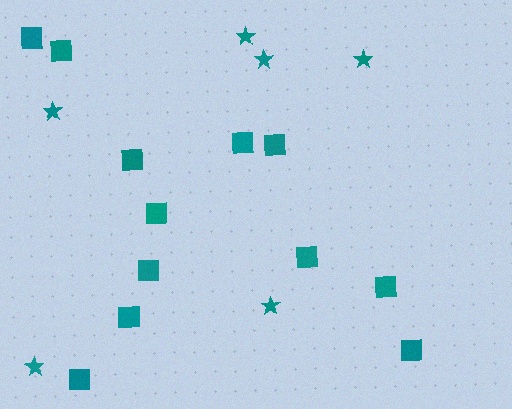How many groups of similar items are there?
There are 2 groups: one group of stars (6) and one group of squares (12).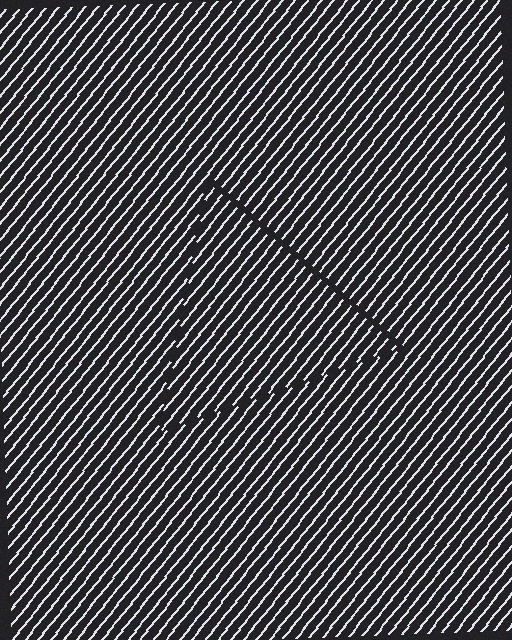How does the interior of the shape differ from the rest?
The interior of the shape contains the same grating, shifted by half a period — the contour is defined by the phase discontinuity where line-ends from the inner and outer gratings abut.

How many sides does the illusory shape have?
3 sides — the line-ends trace a triangle.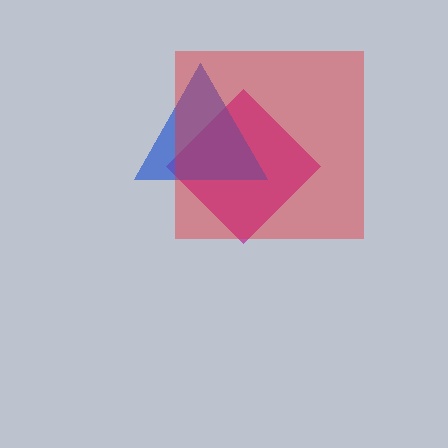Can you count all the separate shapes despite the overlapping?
Yes, there are 3 separate shapes.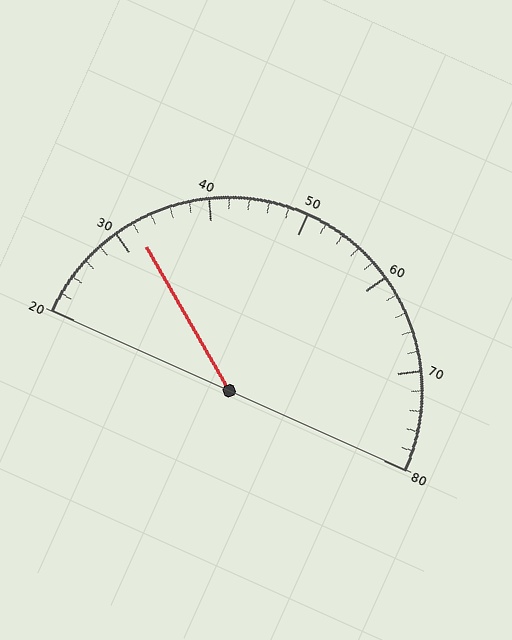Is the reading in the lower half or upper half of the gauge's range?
The reading is in the lower half of the range (20 to 80).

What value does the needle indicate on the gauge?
The needle indicates approximately 32.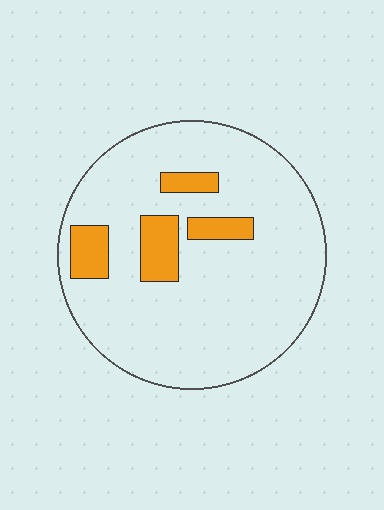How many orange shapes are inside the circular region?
4.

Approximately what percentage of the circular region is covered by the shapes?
Approximately 15%.